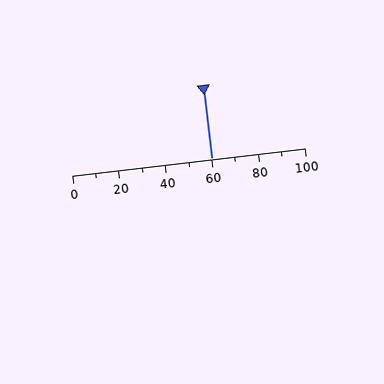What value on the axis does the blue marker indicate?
The marker indicates approximately 60.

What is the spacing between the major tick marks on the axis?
The major ticks are spaced 20 apart.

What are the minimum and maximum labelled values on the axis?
The axis runs from 0 to 100.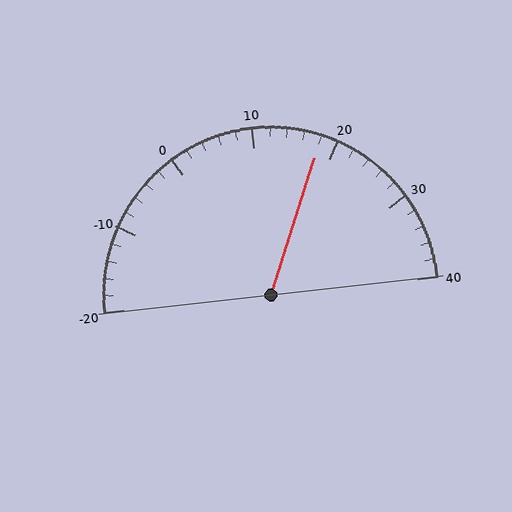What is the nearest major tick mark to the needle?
The nearest major tick mark is 20.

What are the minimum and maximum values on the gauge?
The gauge ranges from -20 to 40.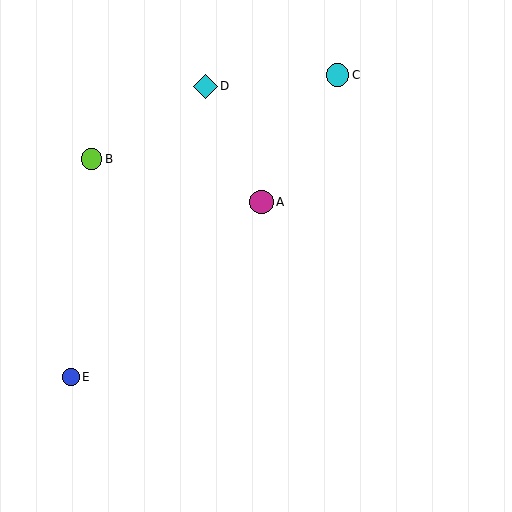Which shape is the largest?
The cyan diamond (labeled D) is the largest.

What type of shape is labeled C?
Shape C is a cyan circle.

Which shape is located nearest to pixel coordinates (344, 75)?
The cyan circle (labeled C) at (338, 75) is nearest to that location.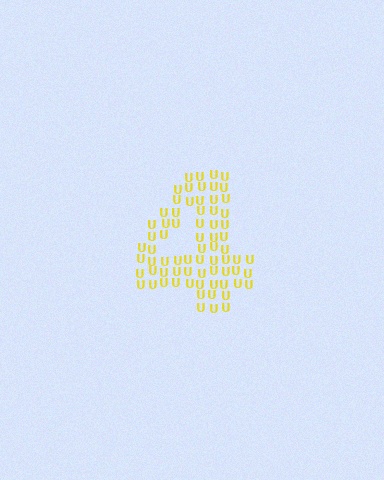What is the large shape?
The large shape is the digit 4.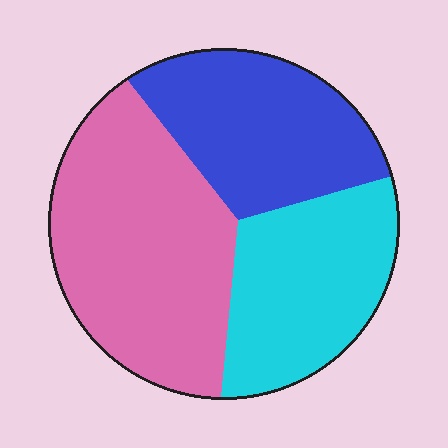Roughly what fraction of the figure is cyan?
Cyan covers around 30% of the figure.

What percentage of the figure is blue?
Blue covers about 30% of the figure.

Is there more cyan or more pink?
Pink.